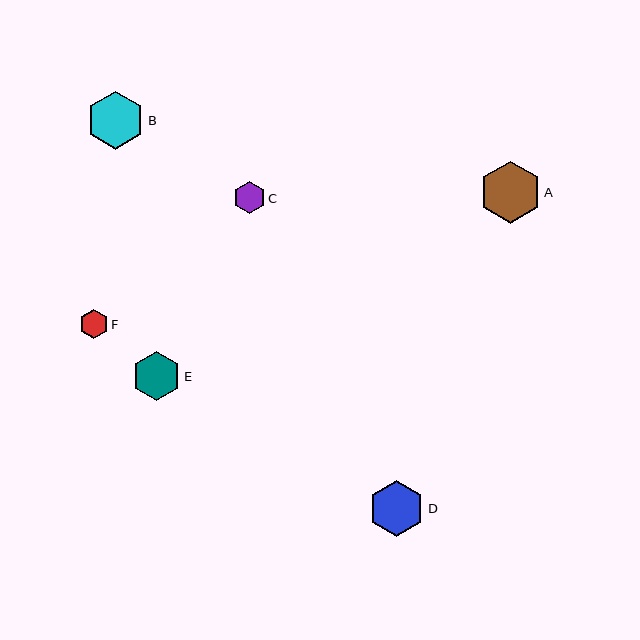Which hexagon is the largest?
Hexagon A is the largest with a size of approximately 62 pixels.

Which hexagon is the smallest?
Hexagon F is the smallest with a size of approximately 29 pixels.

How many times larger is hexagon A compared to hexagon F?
Hexagon A is approximately 2.1 times the size of hexagon F.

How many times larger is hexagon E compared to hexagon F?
Hexagon E is approximately 1.7 times the size of hexagon F.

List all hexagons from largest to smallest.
From largest to smallest: A, B, D, E, C, F.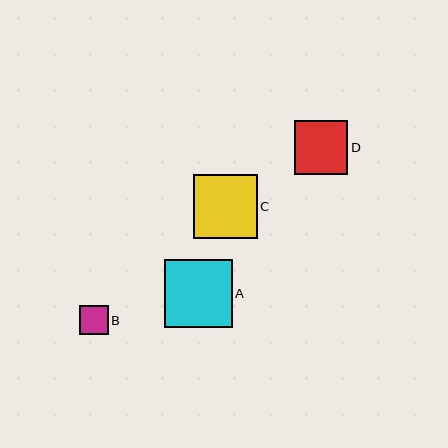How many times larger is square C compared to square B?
Square C is approximately 2.2 times the size of square B.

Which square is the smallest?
Square B is the smallest with a size of approximately 29 pixels.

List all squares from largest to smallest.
From largest to smallest: A, C, D, B.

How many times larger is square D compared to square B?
Square D is approximately 1.8 times the size of square B.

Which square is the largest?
Square A is the largest with a size of approximately 68 pixels.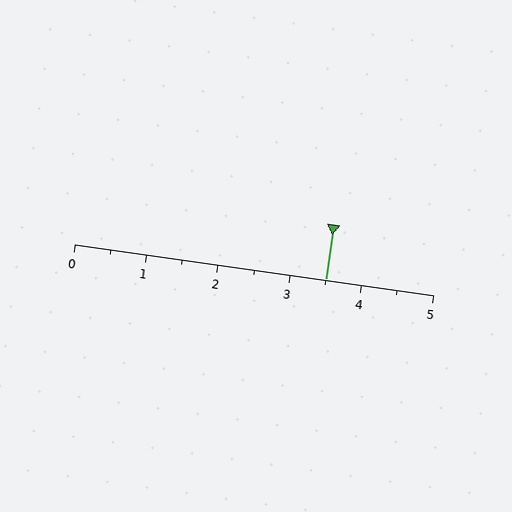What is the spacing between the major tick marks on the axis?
The major ticks are spaced 1 apart.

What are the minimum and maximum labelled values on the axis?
The axis runs from 0 to 5.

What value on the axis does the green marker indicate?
The marker indicates approximately 3.5.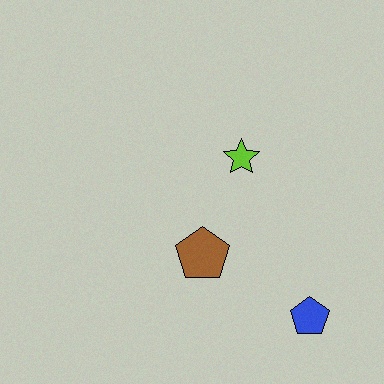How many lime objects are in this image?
There is 1 lime object.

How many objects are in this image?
There are 3 objects.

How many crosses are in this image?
There are no crosses.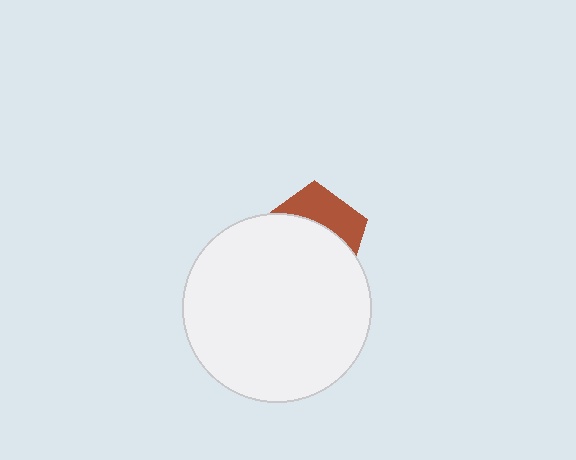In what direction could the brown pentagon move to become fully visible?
The brown pentagon could move up. That would shift it out from behind the white circle entirely.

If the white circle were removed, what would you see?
You would see the complete brown pentagon.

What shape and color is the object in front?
The object in front is a white circle.